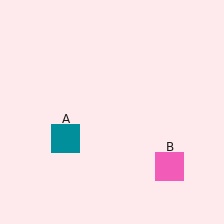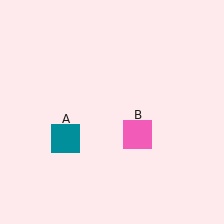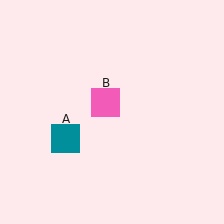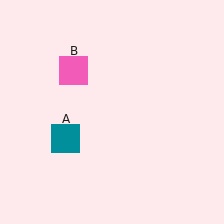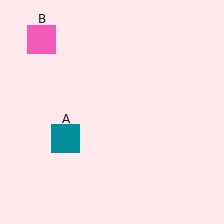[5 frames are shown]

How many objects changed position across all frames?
1 object changed position: pink square (object B).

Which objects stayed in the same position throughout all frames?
Teal square (object A) remained stationary.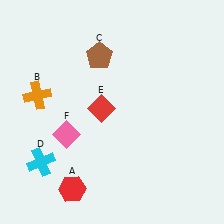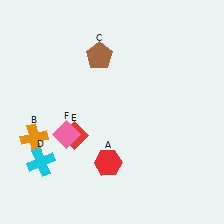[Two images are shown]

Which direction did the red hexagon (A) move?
The red hexagon (A) moved right.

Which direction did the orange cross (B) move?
The orange cross (B) moved down.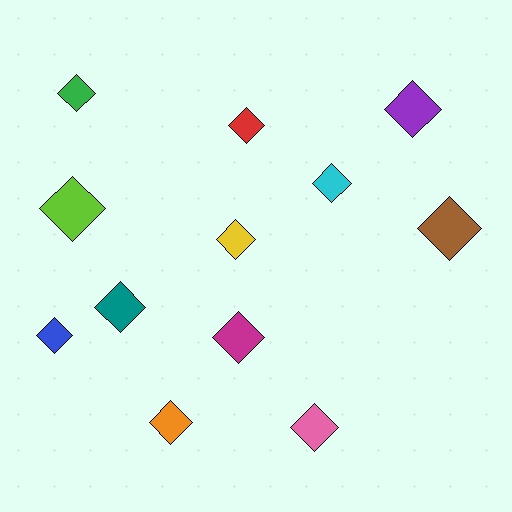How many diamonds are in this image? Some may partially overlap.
There are 12 diamonds.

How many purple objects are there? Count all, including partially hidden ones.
There is 1 purple object.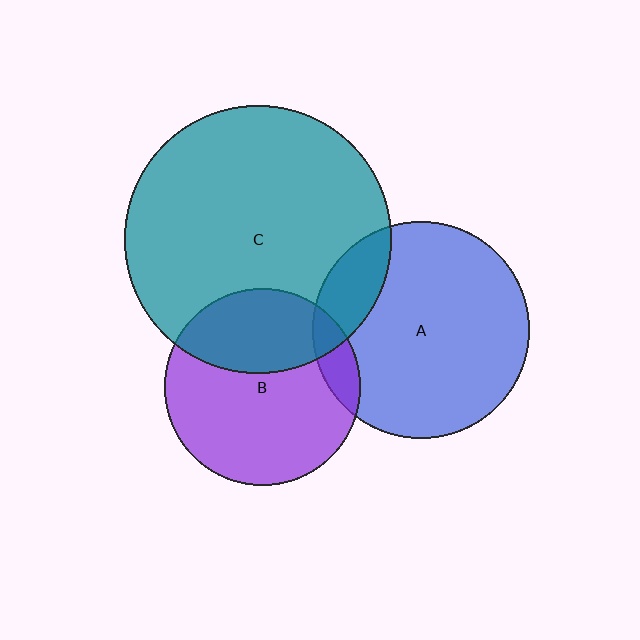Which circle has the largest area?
Circle C (teal).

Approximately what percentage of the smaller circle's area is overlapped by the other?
Approximately 15%.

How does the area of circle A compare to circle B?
Approximately 1.2 times.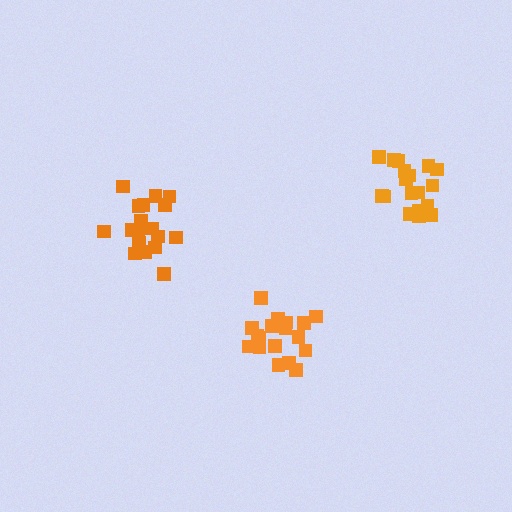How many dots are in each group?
Group 1: 18 dots, Group 2: 18 dots, Group 3: 18 dots (54 total).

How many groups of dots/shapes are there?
There are 3 groups.